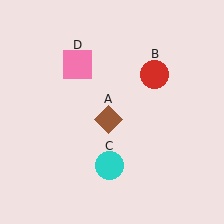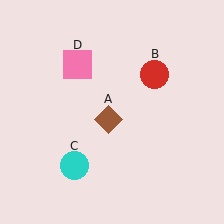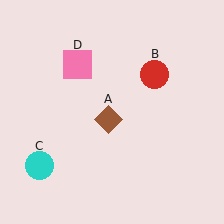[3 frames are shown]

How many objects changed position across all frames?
1 object changed position: cyan circle (object C).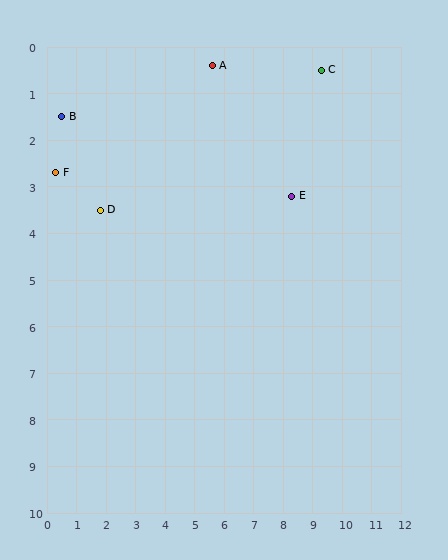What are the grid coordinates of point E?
Point E is at approximately (8.3, 3.2).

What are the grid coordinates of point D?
Point D is at approximately (1.8, 3.5).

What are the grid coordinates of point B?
Point B is at approximately (0.5, 1.5).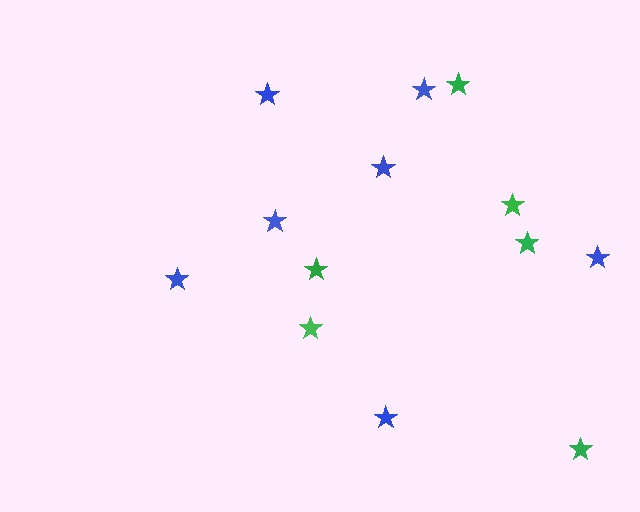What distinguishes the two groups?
There are 2 groups: one group of blue stars (7) and one group of green stars (6).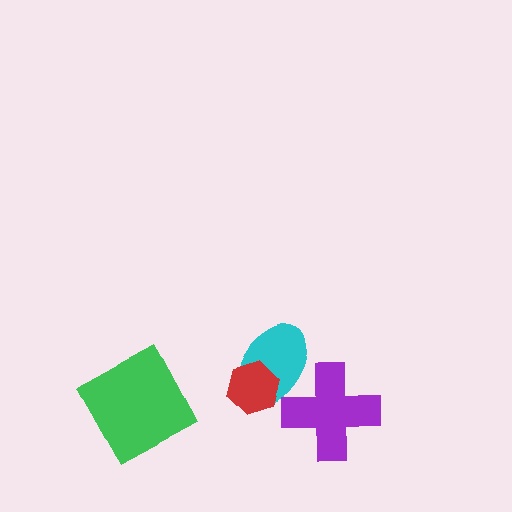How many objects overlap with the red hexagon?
1 object overlaps with the red hexagon.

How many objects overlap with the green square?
0 objects overlap with the green square.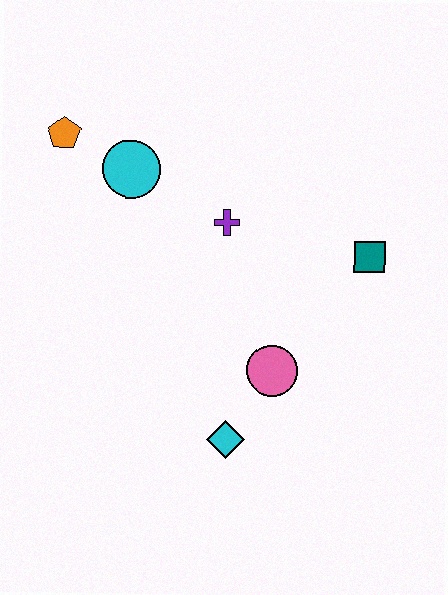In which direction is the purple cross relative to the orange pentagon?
The purple cross is to the right of the orange pentagon.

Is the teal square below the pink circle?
No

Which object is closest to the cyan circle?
The orange pentagon is closest to the cyan circle.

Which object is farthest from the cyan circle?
The cyan diamond is farthest from the cyan circle.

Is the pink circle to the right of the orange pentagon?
Yes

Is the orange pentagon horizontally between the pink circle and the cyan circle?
No